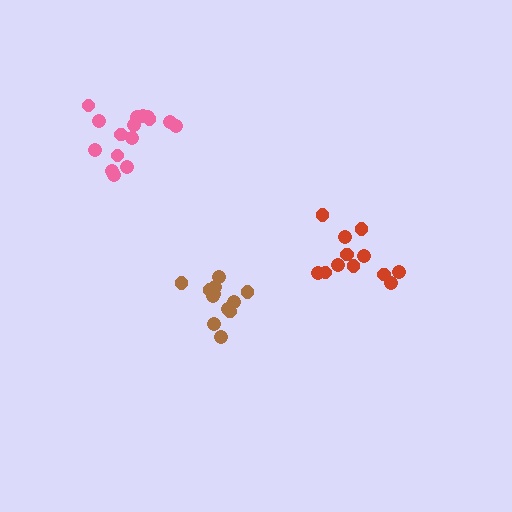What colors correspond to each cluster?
The clusters are colored: red, brown, pink.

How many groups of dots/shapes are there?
There are 3 groups.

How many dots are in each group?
Group 1: 12 dots, Group 2: 12 dots, Group 3: 16 dots (40 total).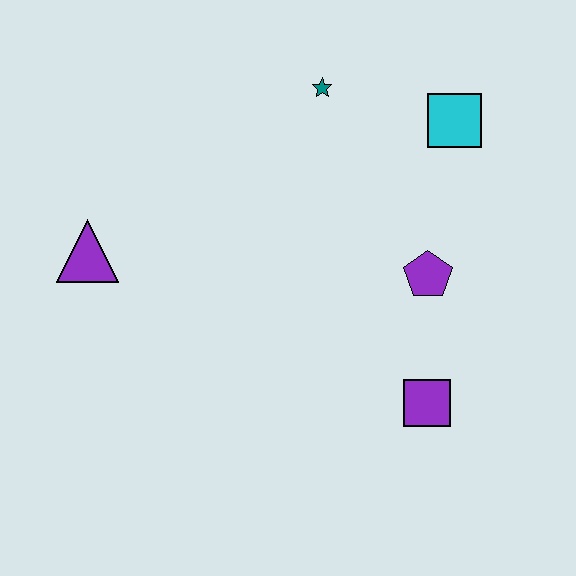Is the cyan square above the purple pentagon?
Yes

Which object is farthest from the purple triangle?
The cyan square is farthest from the purple triangle.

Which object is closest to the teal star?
The cyan square is closest to the teal star.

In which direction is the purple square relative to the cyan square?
The purple square is below the cyan square.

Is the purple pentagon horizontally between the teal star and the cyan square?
Yes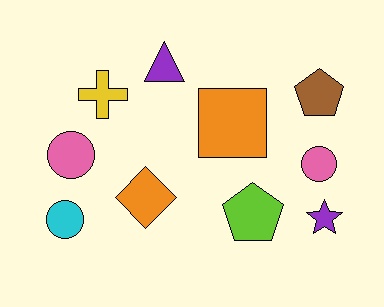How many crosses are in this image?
There is 1 cross.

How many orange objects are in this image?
There are 2 orange objects.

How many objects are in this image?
There are 10 objects.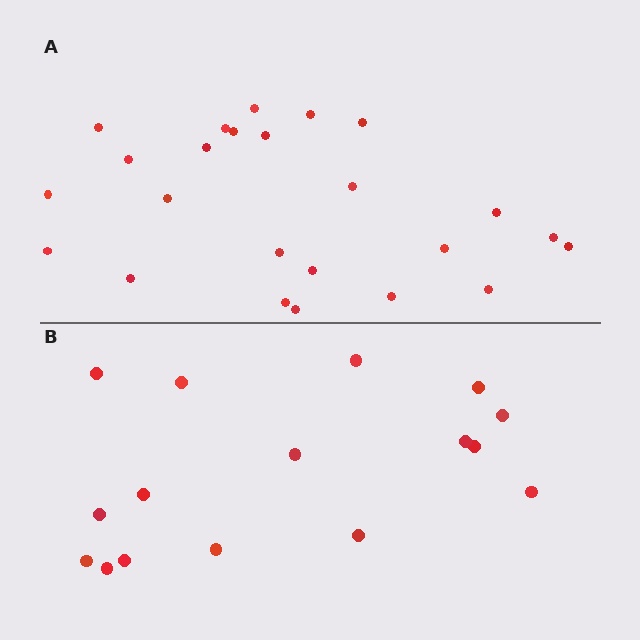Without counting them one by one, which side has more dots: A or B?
Region A (the top region) has more dots.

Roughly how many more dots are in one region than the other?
Region A has roughly 8 or so more dots than region B.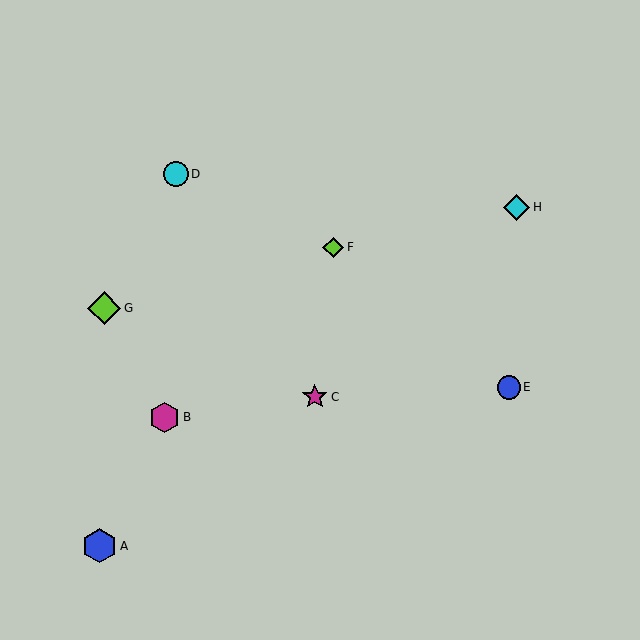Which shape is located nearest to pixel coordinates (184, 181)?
The cyan circle (labeled D) at (176, 174) is nearest to that location.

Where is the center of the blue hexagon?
The center of the blue hexagon is at (100, 546).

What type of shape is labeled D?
Shape D is a cyan circle.